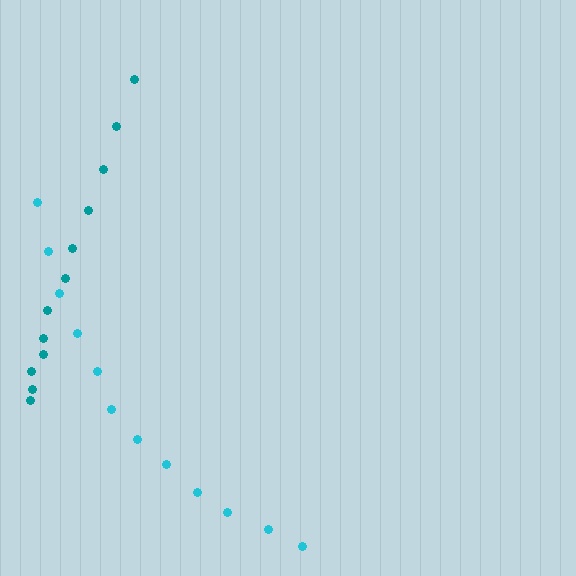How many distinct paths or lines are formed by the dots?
There are 2 distinct paths.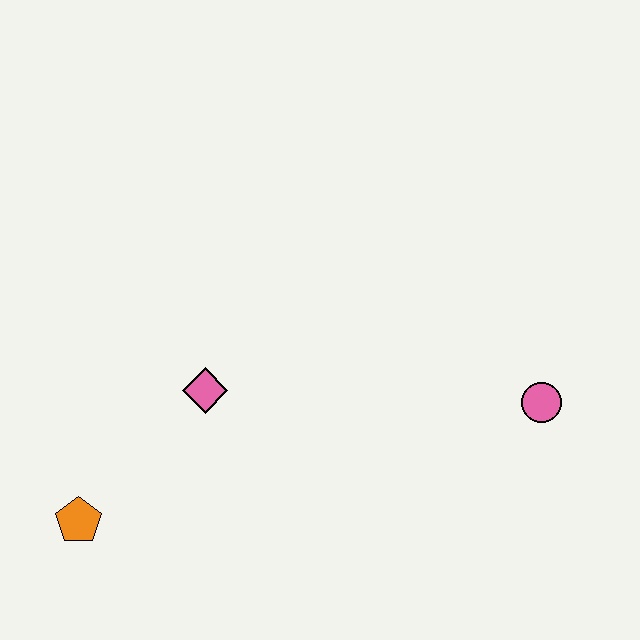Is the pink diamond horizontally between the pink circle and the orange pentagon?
Yes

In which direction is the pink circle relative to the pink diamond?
The pink circle is to the right of the pink diamond.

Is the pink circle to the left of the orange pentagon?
No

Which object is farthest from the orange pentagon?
The pink circle is farthest from the orange pentagon.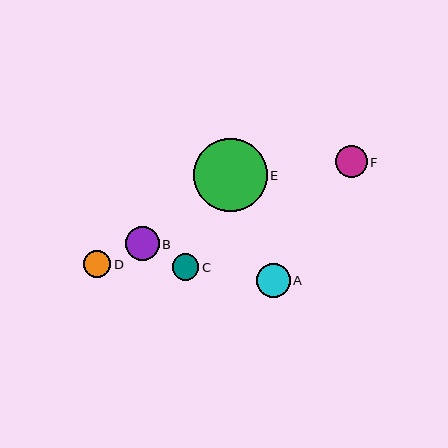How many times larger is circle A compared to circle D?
Circle A is approximately 1.2 times the size of circle D.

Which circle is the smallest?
Circle C is the smallest with a size of approximately 27 pixels.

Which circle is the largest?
Circle E is the largest with a size of approximately 73 pixels.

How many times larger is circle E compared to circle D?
Circle E is approximately 2.7 times the size of circle D.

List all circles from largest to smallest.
From largest to smallest: E, A, B, F, D, C.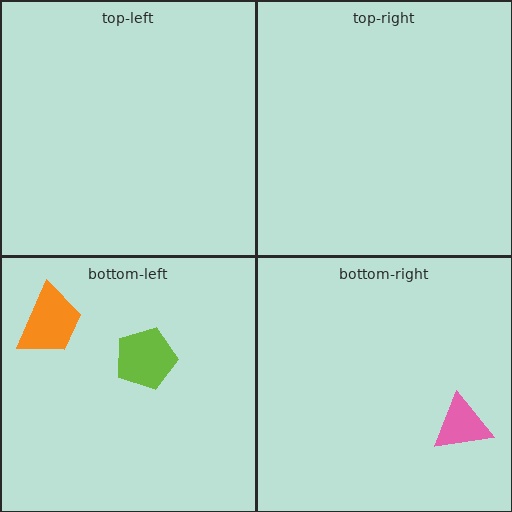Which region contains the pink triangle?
The bottom-right region.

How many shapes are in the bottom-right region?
1.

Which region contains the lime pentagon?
The bottom-left region.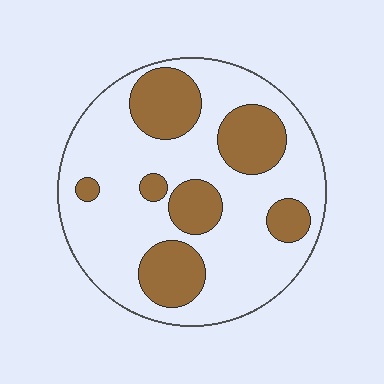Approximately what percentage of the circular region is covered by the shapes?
Approximately 30%.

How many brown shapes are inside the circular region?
7.